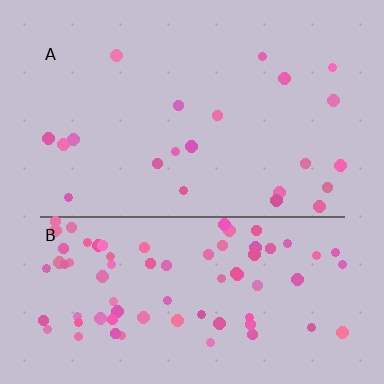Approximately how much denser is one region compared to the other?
Approximately 3.7× — region B over region A.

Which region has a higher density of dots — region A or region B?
B (the bottom).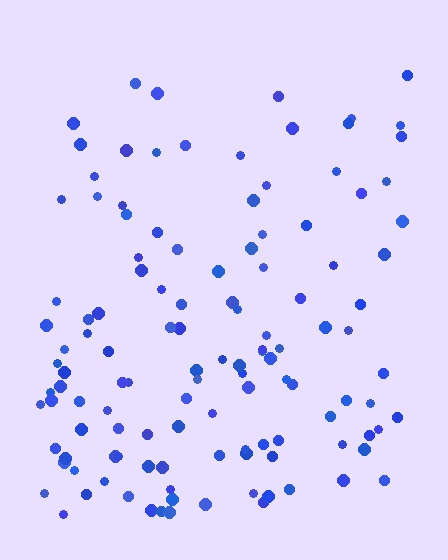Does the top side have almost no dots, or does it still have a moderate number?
Still a moderate number, just noticeably fewer than the bottom.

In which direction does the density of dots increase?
From top to bottom, with the bottom side densest.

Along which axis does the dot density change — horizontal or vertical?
Vertical.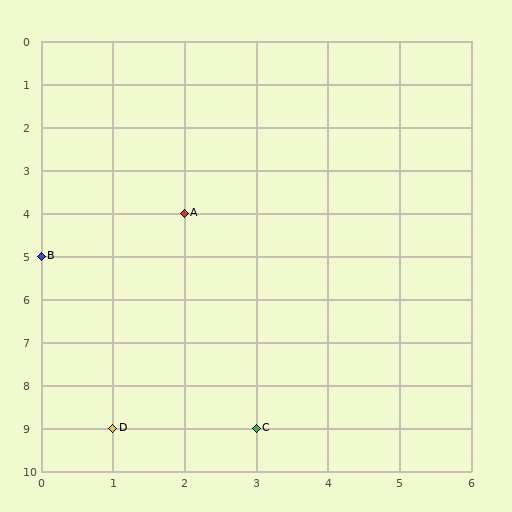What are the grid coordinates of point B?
Point B is at grid coordinates (0, 5).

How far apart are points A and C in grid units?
Points A and C are 1 column and 5 rows apart (about 5.1 grid units diagonally).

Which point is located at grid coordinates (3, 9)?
Point C is at (3, 9).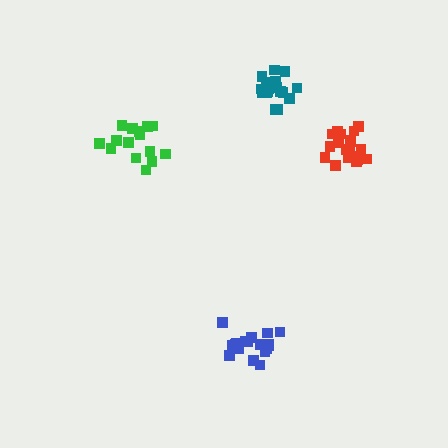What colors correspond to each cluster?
The clusters are colored: red, blue, green, teal.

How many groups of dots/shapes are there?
There are 4 groups.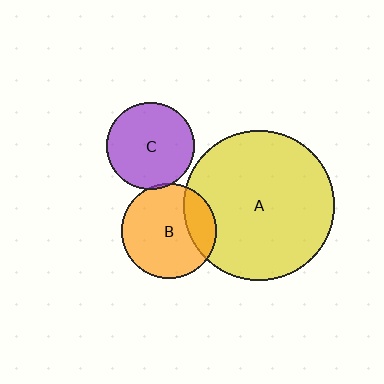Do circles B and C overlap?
Yes.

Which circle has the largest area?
Circle A (yellow).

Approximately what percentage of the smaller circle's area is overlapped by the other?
Approximately 5%.